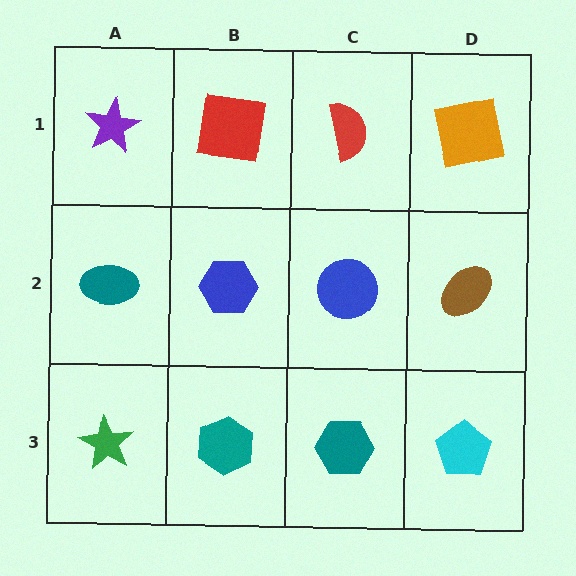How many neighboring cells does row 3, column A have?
2.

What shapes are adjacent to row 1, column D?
A brown ellipse (row 2, column D), a red semicircle (row 1, column C).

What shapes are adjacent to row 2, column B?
A red square (row 1, column B), a teal hexagon (row 3, column B), a teal ellipse (row 2, column A), a blue circle (row 2, column C).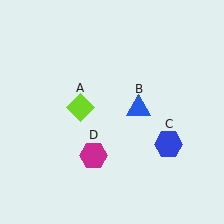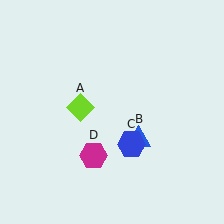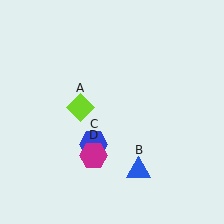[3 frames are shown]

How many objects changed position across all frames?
2 objects changed position: blue triangle (object B), blue hexagon (object C).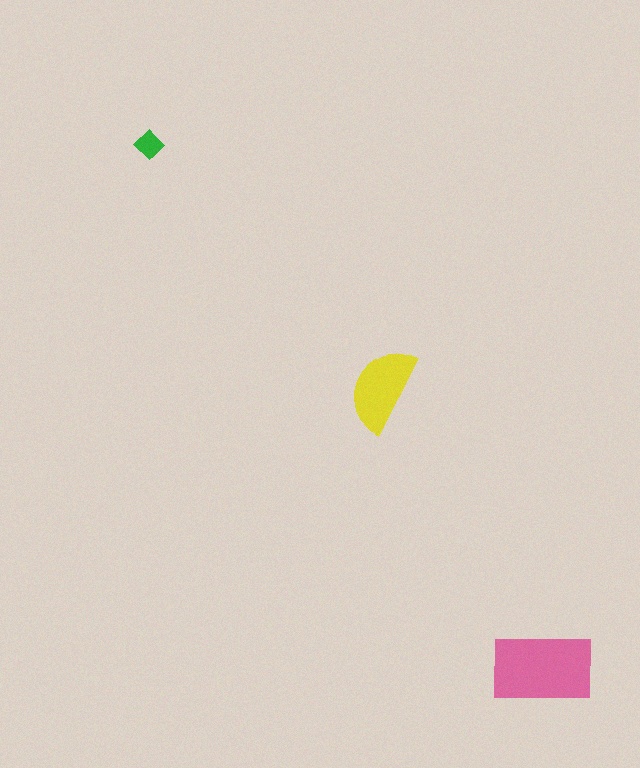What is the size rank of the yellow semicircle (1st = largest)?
2nd.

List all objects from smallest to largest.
The green diamond, the yellow semicircle, the pink rectangle.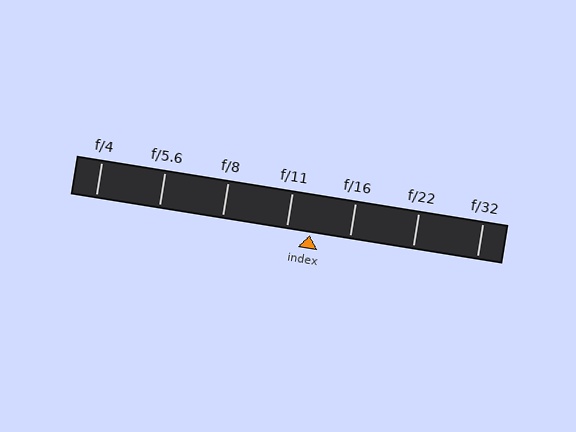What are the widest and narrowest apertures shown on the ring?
The widest aperture shown is f/4 and the narrowest is f/32.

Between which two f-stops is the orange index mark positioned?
The index mark is between f/11 and f/16.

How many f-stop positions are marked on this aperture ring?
There are 7 f-stop positions marked.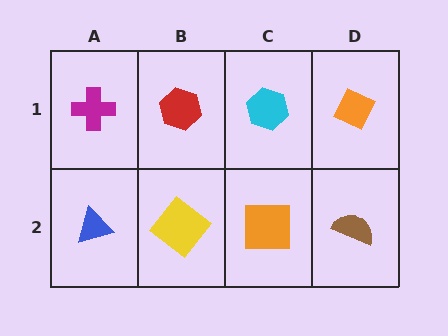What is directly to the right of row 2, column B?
An orange square.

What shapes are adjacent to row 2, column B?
A red hexagon (row 1, column B), a blue triangle (row 2, column A), an orange square (row 2, column C).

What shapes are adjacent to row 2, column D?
An orange diamond (row 1, column D), an orange square (row 2, column C).